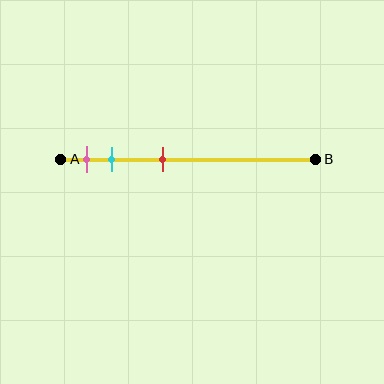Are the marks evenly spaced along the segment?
No, the marks are not evenly spaced.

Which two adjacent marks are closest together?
The pink and cyan marks are the closest adjacent pair.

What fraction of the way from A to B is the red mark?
The red mark is approximately 40% (0.4) of the way from A to B.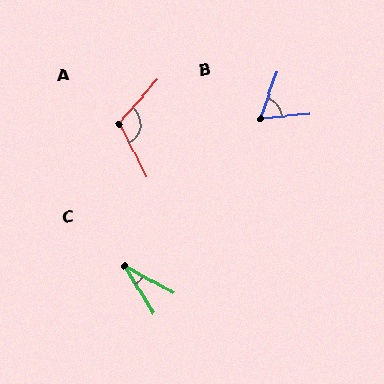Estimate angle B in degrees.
Approximately 66 degrees.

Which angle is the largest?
A, at approximately 111 degrees.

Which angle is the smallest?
C, at approximately 29 degrees.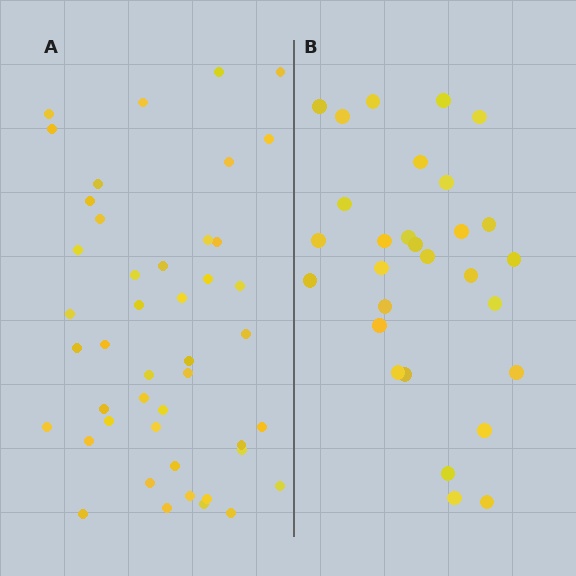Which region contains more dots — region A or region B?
Region A (the left region) has more dots.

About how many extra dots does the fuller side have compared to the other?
Region A has approximately 15 more dots than region B.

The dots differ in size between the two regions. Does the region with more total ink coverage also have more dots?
No. Region B has more total ink coverage because its dots are larger, but region A actually contains more individual dots. Total area can be misleading — the number of items is what matters here.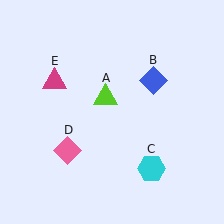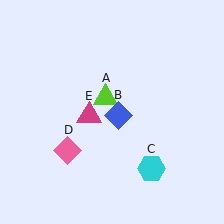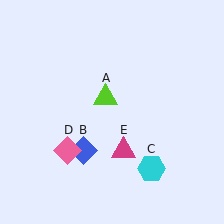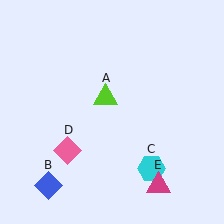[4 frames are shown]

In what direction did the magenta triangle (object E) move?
The magenta triangle (object E) moved down and to the right.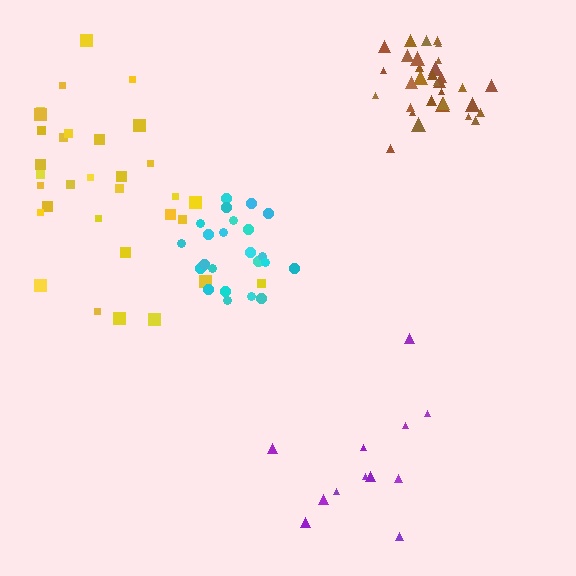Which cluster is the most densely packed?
Brown.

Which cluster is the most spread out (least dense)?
Purple.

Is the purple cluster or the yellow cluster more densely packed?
Yellow.